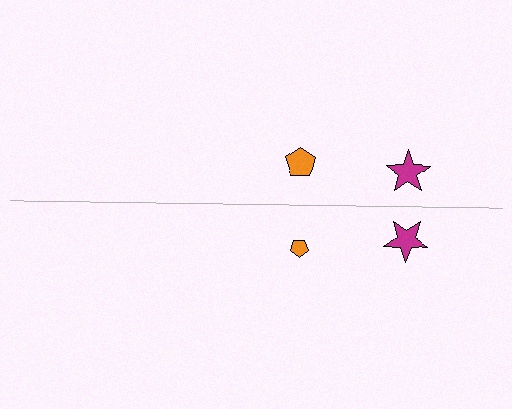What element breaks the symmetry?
The orange pentagon on the bottom side has a different size than its mirror counterpart.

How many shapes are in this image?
There are 4 shapes in this image.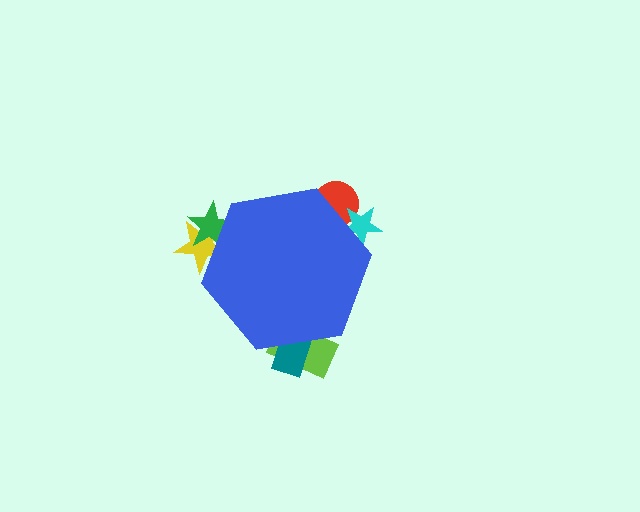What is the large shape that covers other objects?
A blue hexagon.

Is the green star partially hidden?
Yes, the green star is partially hidden behind the blue hexagon.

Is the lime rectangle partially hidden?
Yes, the lime rectangle is partially hidden behind the blue hexagon.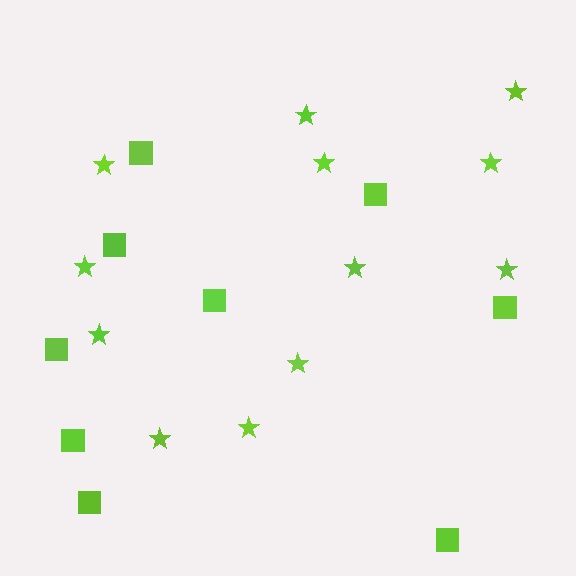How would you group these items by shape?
There are 2 groups: one group of squares (9) and one group of stars (12).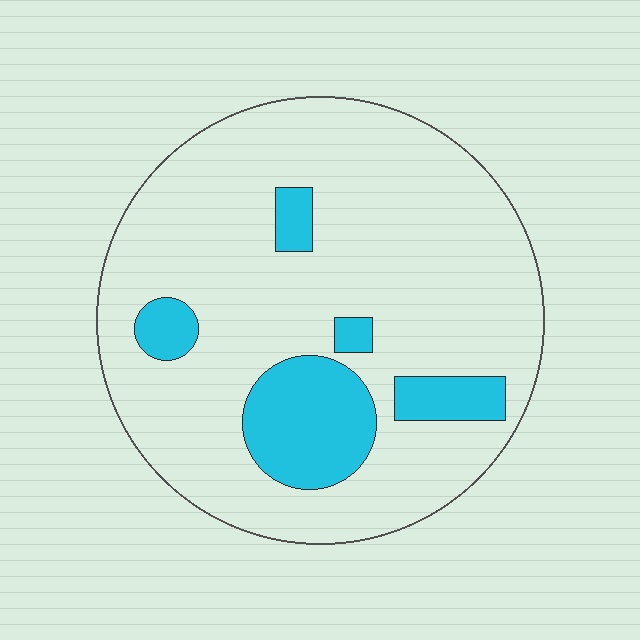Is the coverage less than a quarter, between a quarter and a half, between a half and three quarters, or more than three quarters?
Less than a quarter.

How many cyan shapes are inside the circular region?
5.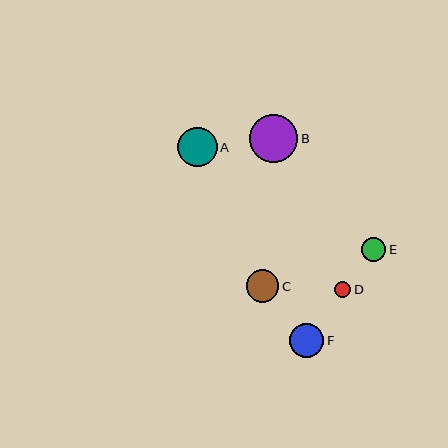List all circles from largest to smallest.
From largest to smallest: B, A, F, C, E, D.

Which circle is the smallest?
Circle D is the smallest with a size of approximately 16 pixels.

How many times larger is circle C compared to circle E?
Circle C is approximately 1.4 times the size of circle E.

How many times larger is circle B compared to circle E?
Circle B is approximately 2.0 times the size of circle E.